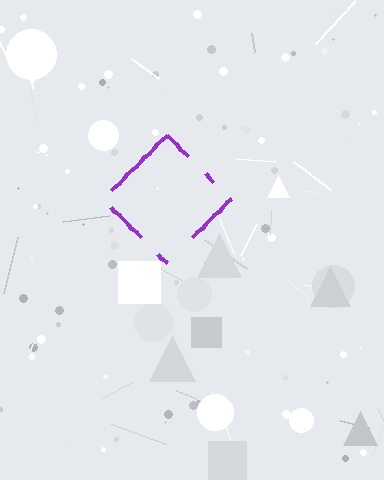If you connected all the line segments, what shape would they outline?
They would outline a diamond.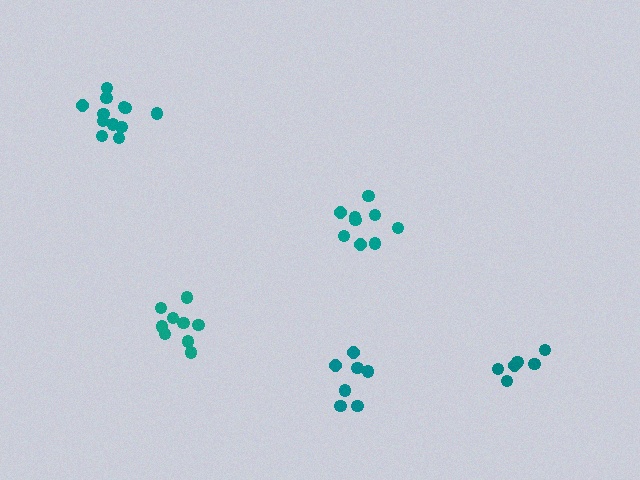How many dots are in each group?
Group 1: 12 dots, Group 2: 9 dots, Group 3: 7 dots, Group 4: 6 dots, Group 5: 9 dots (43 total).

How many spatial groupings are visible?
There are 5 spatial groupings.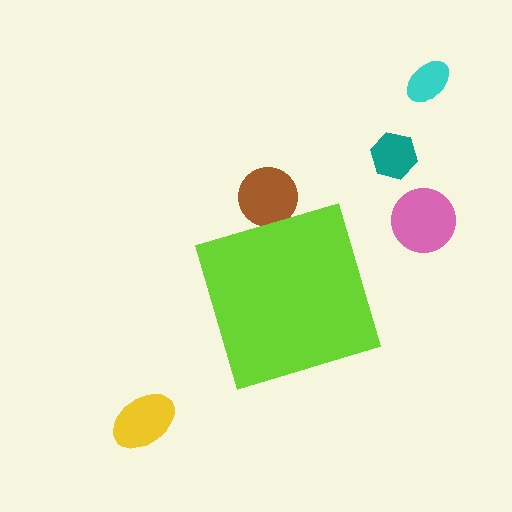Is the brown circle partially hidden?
Yes, the brown circle is partially hidden behind the lime diamond.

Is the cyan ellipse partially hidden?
No, the cyan ellipse is fully visible.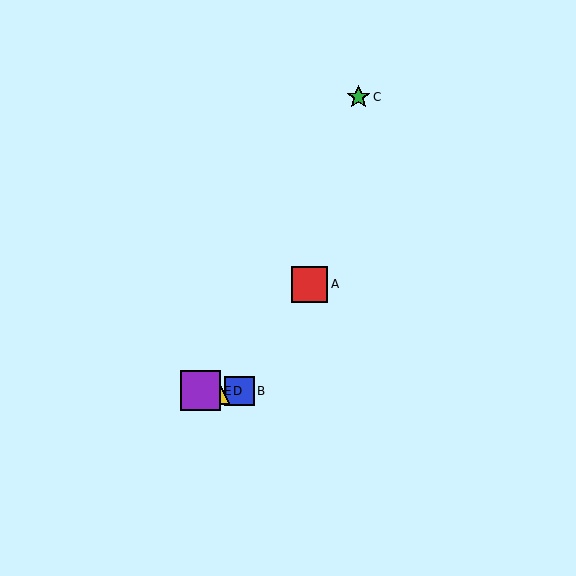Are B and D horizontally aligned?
Yes, both are at y≈391.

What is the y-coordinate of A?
Object A is at y≈284.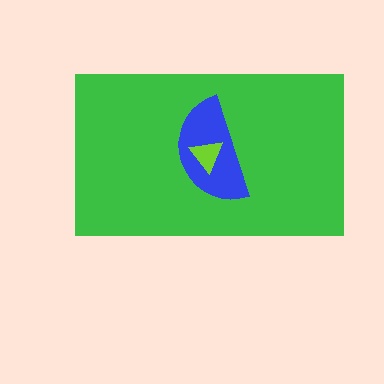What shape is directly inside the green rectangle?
The blue semicircle.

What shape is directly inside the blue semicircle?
The lime triangle.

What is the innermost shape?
The lime triangle.